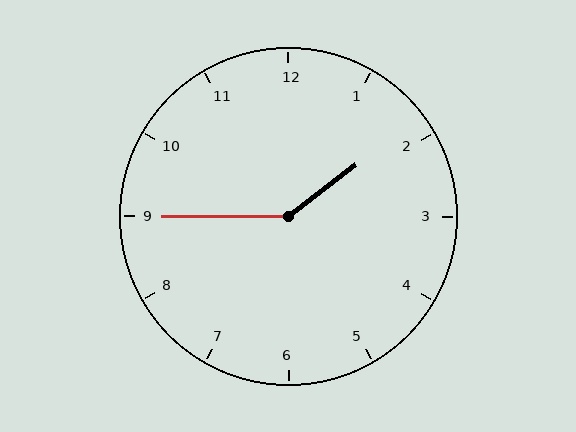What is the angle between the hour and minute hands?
Approximately 142 degrees.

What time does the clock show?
1:45.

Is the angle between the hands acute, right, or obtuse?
It is obtuse.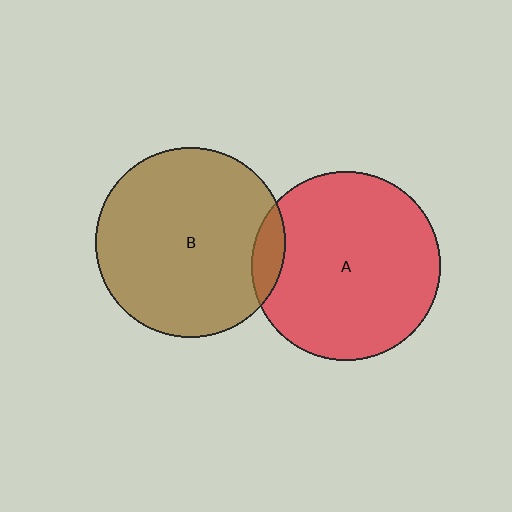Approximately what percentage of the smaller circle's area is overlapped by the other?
Approximately 10%.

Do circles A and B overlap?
Yes.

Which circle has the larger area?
Circle B (brown).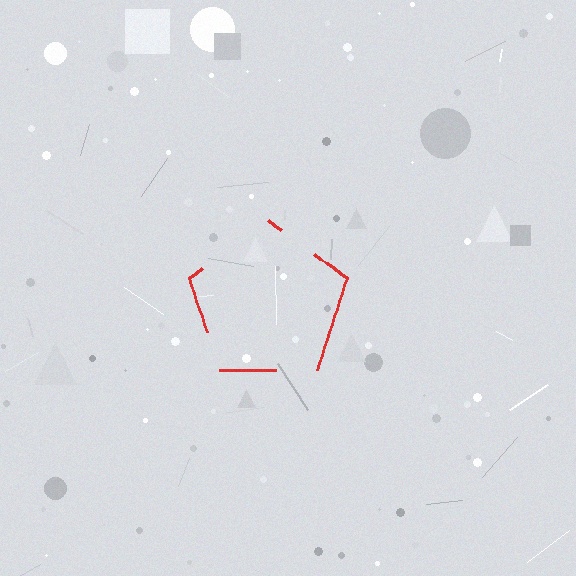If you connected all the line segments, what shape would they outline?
They would outline a pentagon.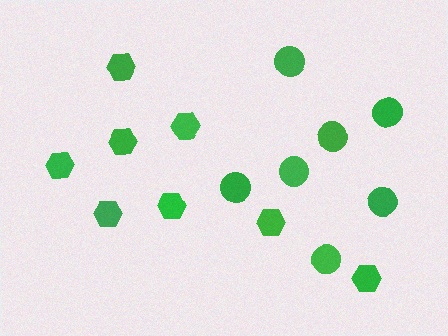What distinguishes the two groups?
There are 2 groups: one group of hexagons (8) and one group of circles (7).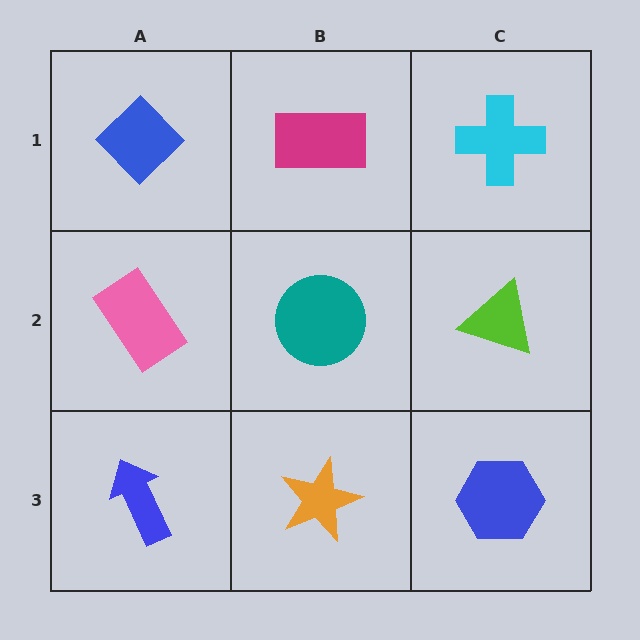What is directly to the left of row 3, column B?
A blue arrow.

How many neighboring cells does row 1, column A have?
2.